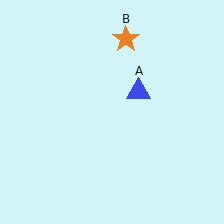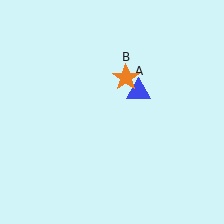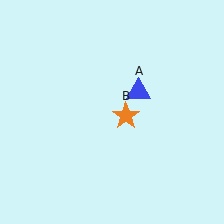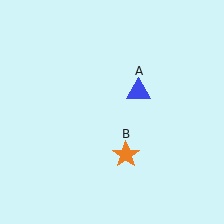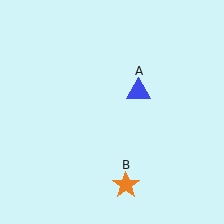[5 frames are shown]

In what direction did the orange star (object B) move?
The orange star (object B) moved down.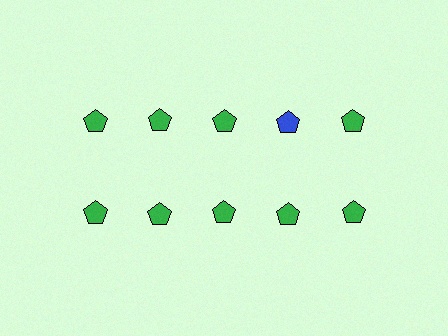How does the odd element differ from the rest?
It has a different color: blue instead of green.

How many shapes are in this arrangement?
There are 10 shapes arranged in a grid pattern.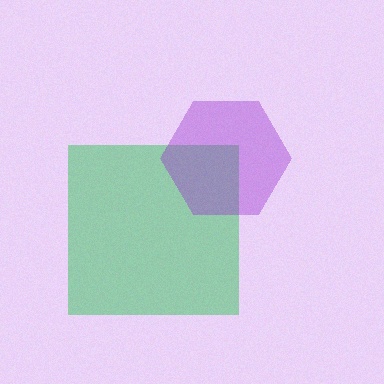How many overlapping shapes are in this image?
There are 2 overlapping shapes in the image.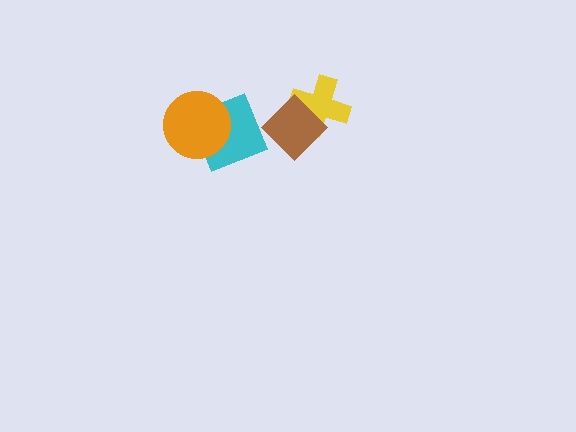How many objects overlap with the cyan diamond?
2 objects overlap with the cyan diamond.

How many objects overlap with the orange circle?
1 object overlaps with the orange circle.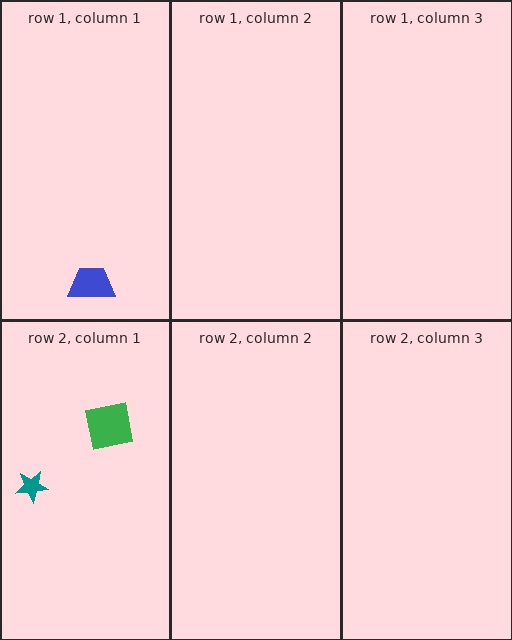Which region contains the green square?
The row 2, column 1 region.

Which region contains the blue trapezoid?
The row 1, column 1 region.